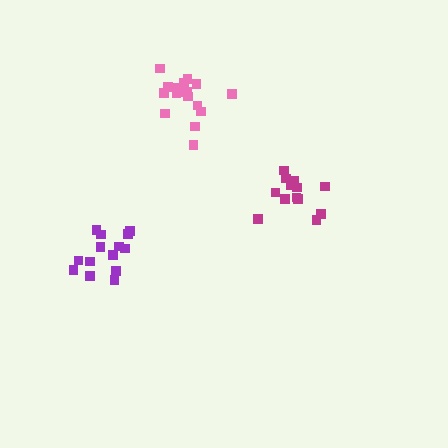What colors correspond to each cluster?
The clusters are colored: purple, magenta, pink.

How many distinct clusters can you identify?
There are 3 distinct clusters.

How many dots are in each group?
Group 1: 15 dots, Group 2: 14 dots, Group 3: 17 dots (46 total).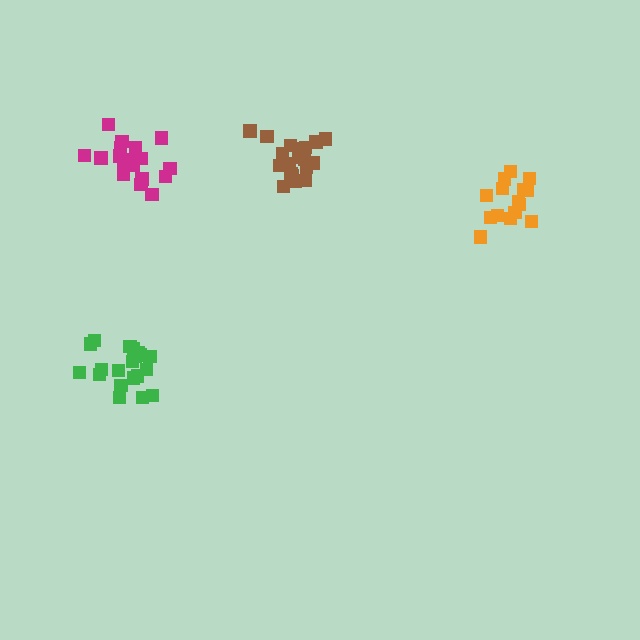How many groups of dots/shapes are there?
There are 4 groups.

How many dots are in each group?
Group 1: 15 dots, Group 2: 19 dots, Group 3: 20 dots, Group 4: 18 dots (72 total).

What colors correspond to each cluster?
The clusters are colored: orange, brown, green, magenta.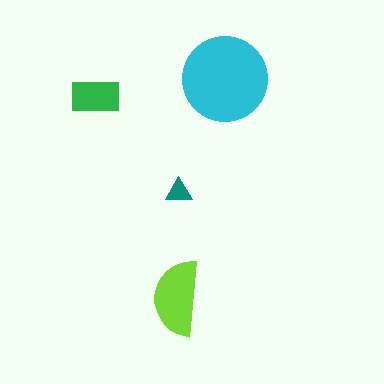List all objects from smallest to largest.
The teal triangle, the green rectangle, the lime semicircle, the cyan circle.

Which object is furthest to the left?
The green rectangle is leftmost.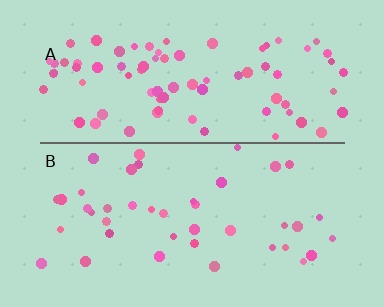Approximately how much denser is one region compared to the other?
Approximately 2.0× — region A over region B.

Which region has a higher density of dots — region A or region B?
A (the top).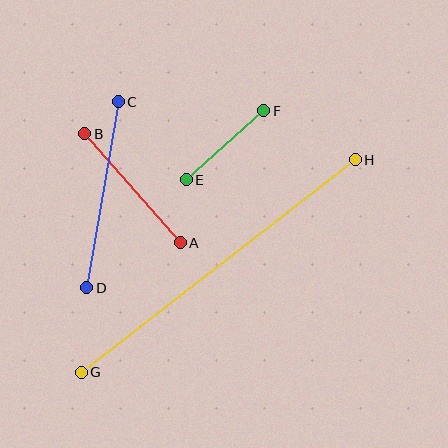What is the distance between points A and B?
The distance is approximately 145 pixels.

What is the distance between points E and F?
The distance is approximately 104 pixels.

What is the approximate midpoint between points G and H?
The midpoint is at approximately (218, 266) pixels.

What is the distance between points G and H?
The distance is approximately 347 pixels.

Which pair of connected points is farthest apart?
Points G and H are farthest apart.